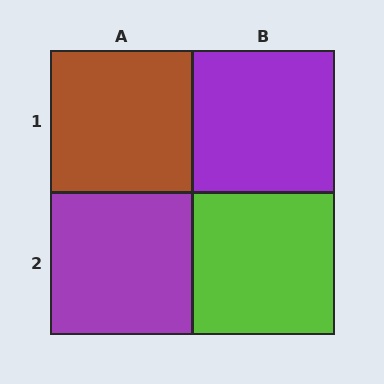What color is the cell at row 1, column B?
Purple.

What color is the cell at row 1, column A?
Brown.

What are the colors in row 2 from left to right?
Purple, lime.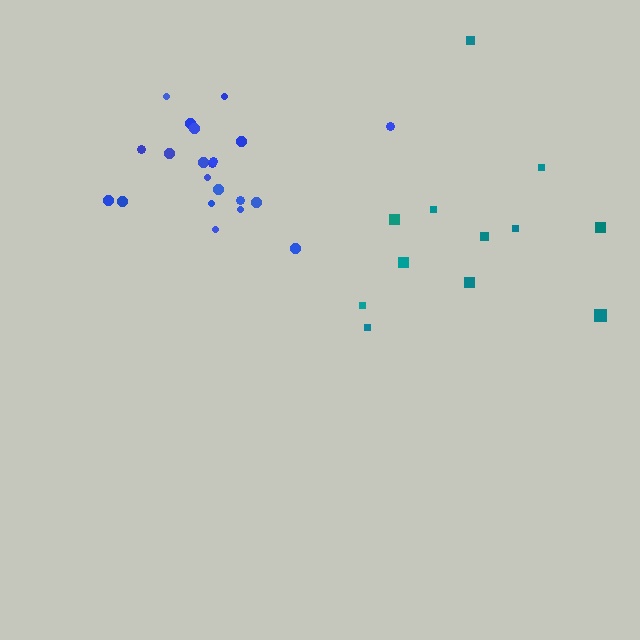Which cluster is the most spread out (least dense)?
Teal.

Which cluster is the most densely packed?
Blue.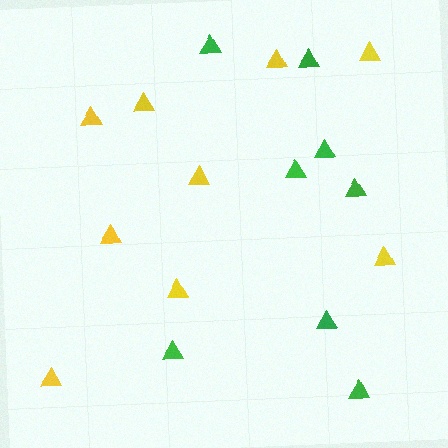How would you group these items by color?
There are 2 groups: one group of green triangles (8) and one group of yellow triangles (9).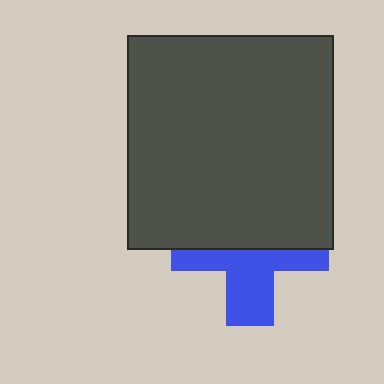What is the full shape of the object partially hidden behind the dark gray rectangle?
The partially hidden object is a blue cross.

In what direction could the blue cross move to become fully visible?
The blue cross could move down. That would shift it out from behind the dark gray rectangle entirely.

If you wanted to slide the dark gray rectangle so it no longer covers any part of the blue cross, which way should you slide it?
Slide it up — that is the most direct way to separate the two shapes.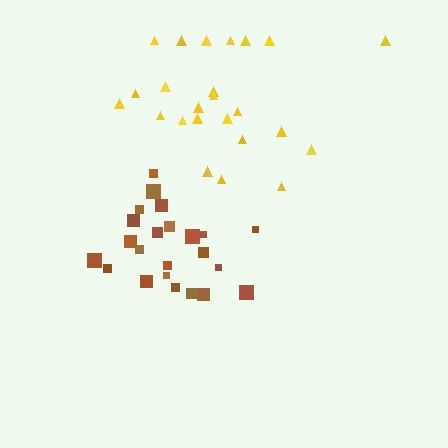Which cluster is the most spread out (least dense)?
Yellow.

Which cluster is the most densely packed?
Brown.